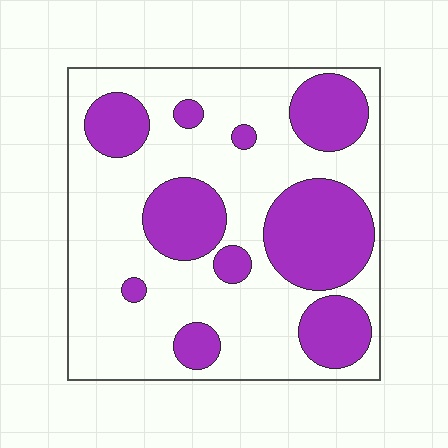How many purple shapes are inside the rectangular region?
10.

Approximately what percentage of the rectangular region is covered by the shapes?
Approximately 35%.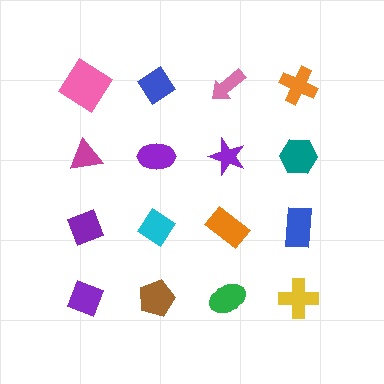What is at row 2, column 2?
A purple ellipse.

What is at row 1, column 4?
An orange cross.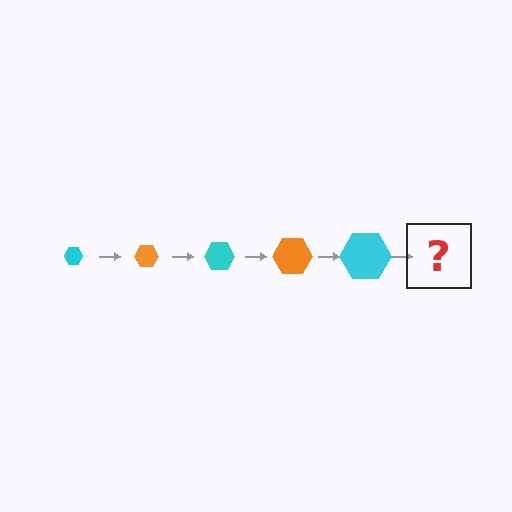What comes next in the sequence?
The next element should be an orange hexagon, larger than the previous one.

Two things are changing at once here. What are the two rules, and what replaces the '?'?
The two rules are that the hexagon grows larger each step and the color cycles through cyan and orange. The '?' should be an orange hexagon, larger than the previous one.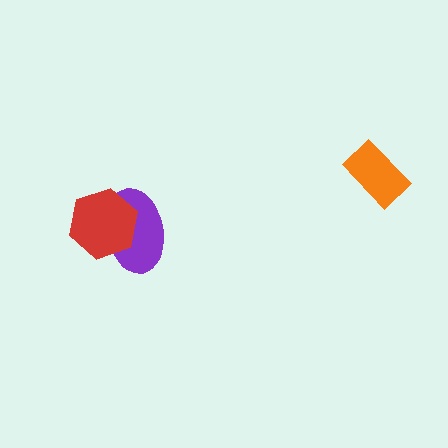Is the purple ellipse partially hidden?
Yes, it is partially covered by another shape.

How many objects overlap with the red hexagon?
1 object overlaps with the red hexagon.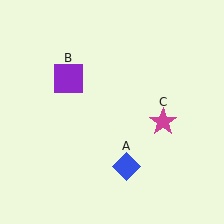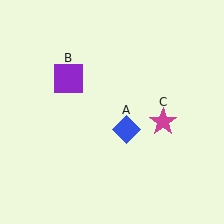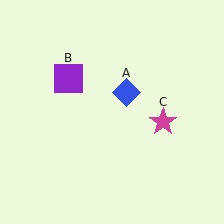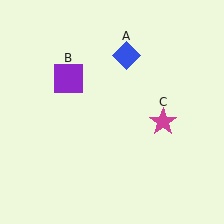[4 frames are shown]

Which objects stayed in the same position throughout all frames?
Purple square (object B) and magenta star (object C) remained stationary.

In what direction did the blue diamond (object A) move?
The blue diamond (object A) moved up.